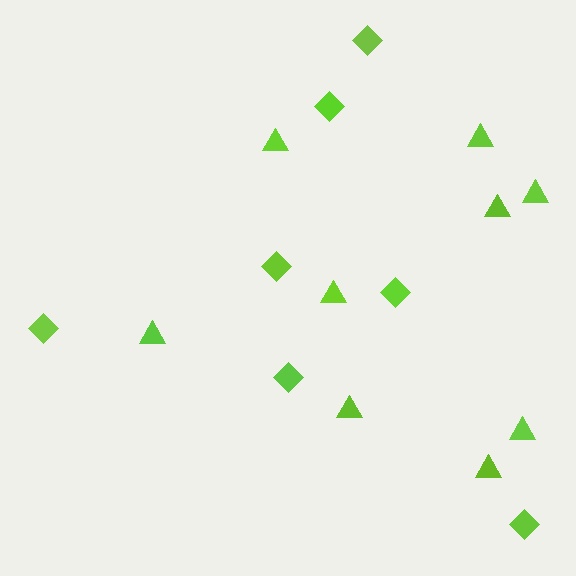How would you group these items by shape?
There are 2 groups: one group of diamonds (7) and one group of triangles (9).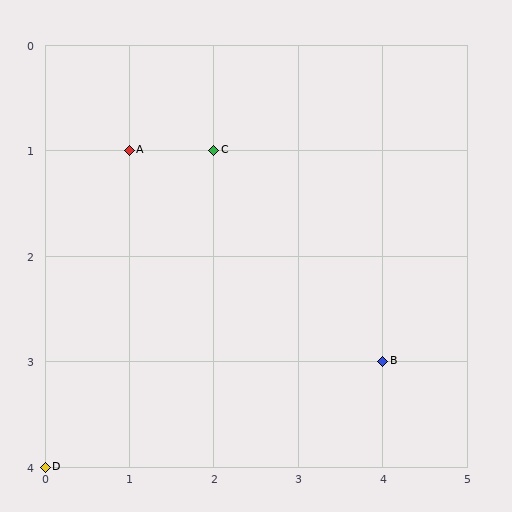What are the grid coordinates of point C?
Point C is at grid coordinates (2, 1).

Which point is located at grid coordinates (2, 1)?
Point C is at (2, 1).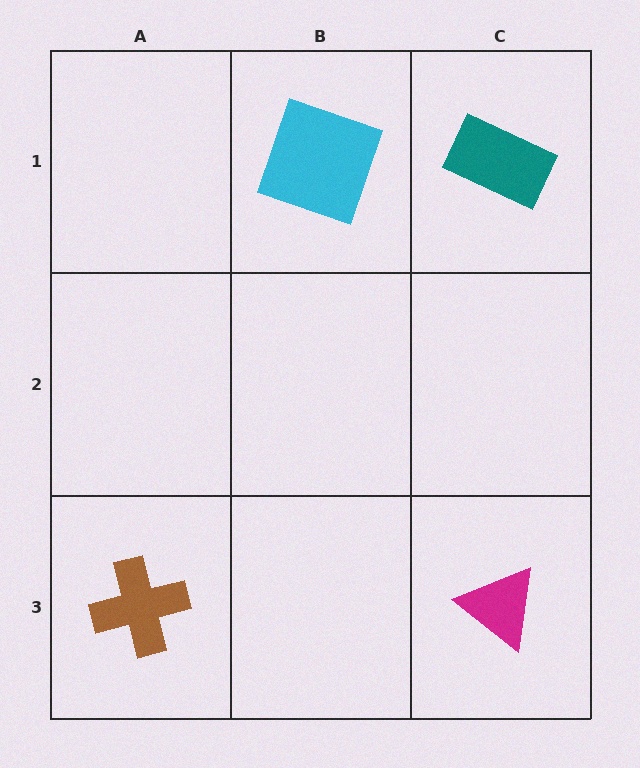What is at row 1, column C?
A teal rectangle.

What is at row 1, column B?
A cyan square.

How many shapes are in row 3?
2 shapes.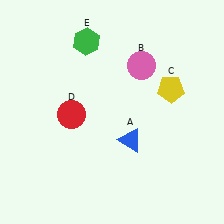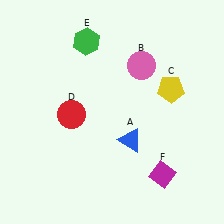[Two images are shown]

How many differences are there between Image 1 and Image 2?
There is 1 difference between the two images.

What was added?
A magenta diamond (F) was added in Image 2.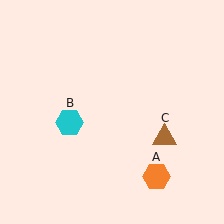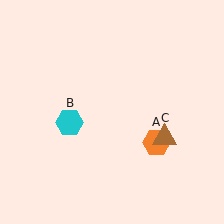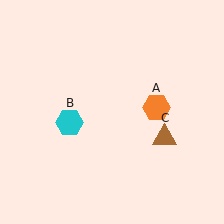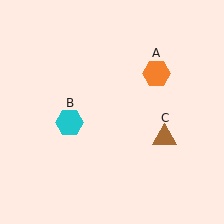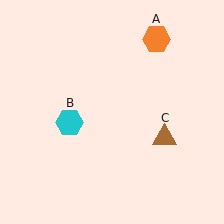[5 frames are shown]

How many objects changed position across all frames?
1 object changed position: orange hexagon (object A).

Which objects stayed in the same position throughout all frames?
Cyan hexagon (object B) and brown triangle (object C) remained stationary.